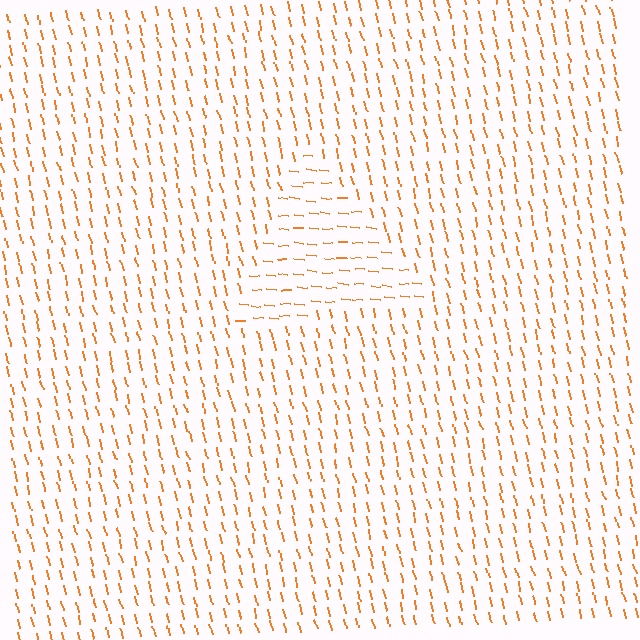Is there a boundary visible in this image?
Yes, there is a texture boundary formed by a change in line orientation.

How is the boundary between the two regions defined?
The boundary is defined purely by a change in line orientation (approximately 71 degrees difference). All lines are the same color and thickness.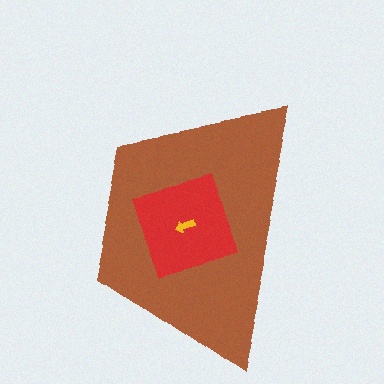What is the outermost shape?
The brown trapezoid.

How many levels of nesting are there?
3.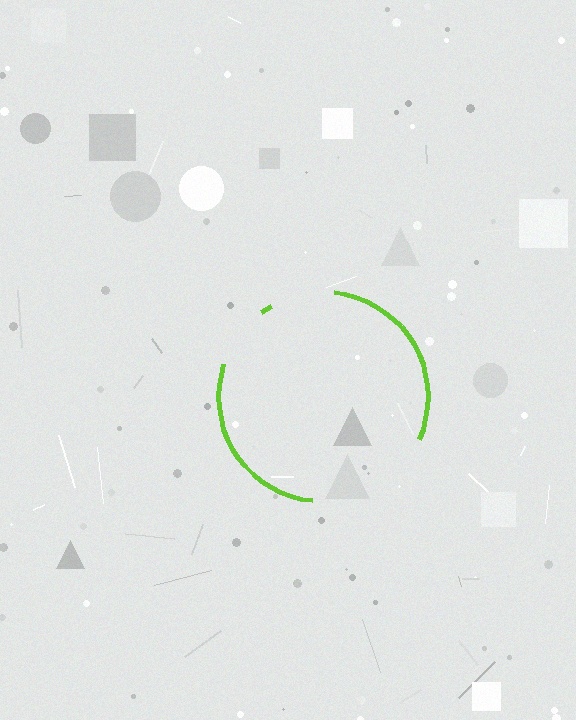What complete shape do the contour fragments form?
The contour fragments form a circle.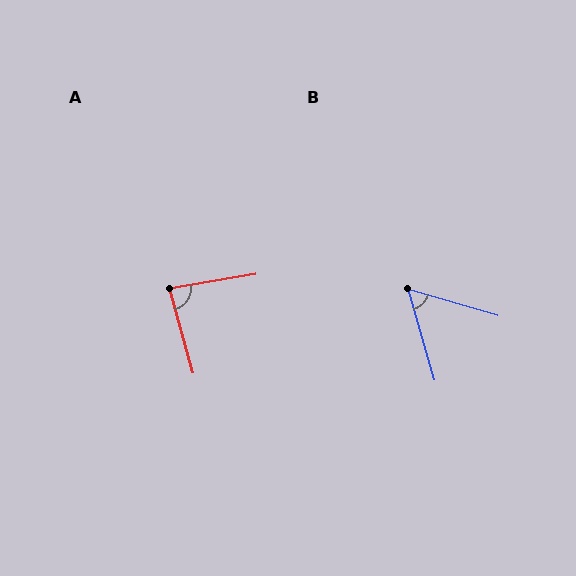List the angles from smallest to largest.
B (57°), A (84°).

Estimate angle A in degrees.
Approximately 84 degrees.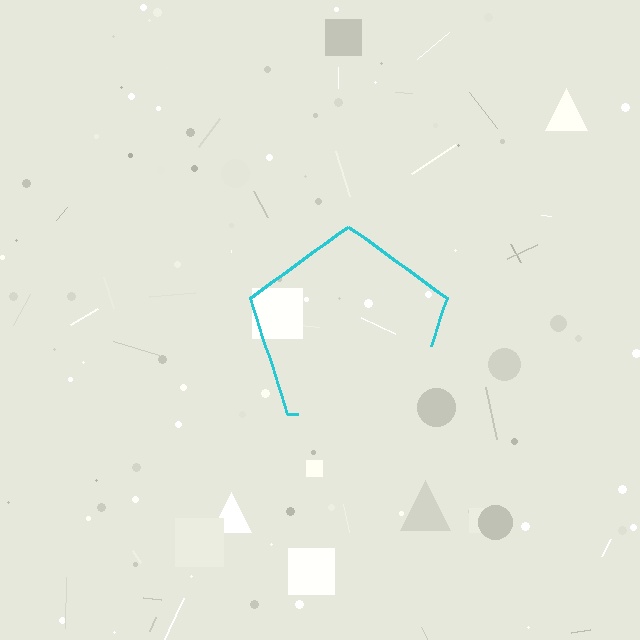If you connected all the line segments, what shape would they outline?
They would outline a pentagon.